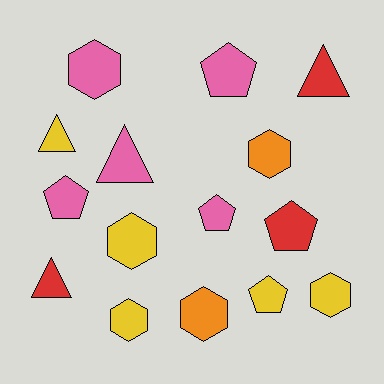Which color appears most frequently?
Pink, with 5 objects.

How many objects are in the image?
There are 15 objects.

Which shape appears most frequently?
Hexagon, with 6 objects.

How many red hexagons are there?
There are no red hexagons.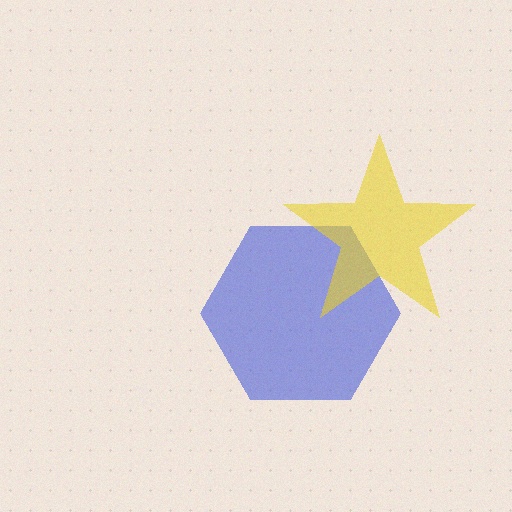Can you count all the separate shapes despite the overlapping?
Yes, there are 2 separate shapes.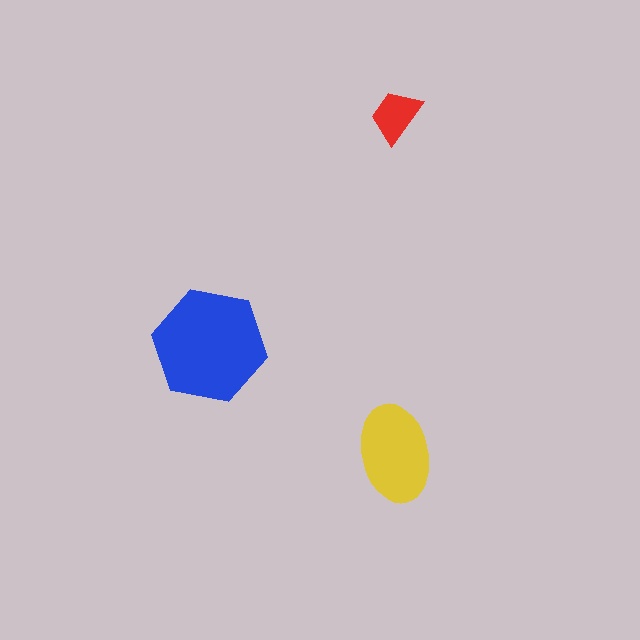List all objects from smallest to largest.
The red trapezoid, the yellow ellipse, the blue hexagon.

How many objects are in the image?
There are 3 objects in the image.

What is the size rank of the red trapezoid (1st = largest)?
3rd.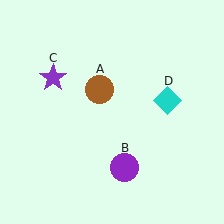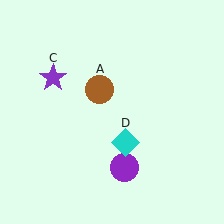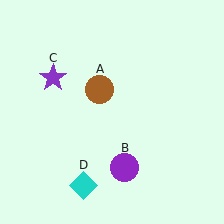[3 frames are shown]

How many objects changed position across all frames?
1 object changed position: cyan diamond (object D).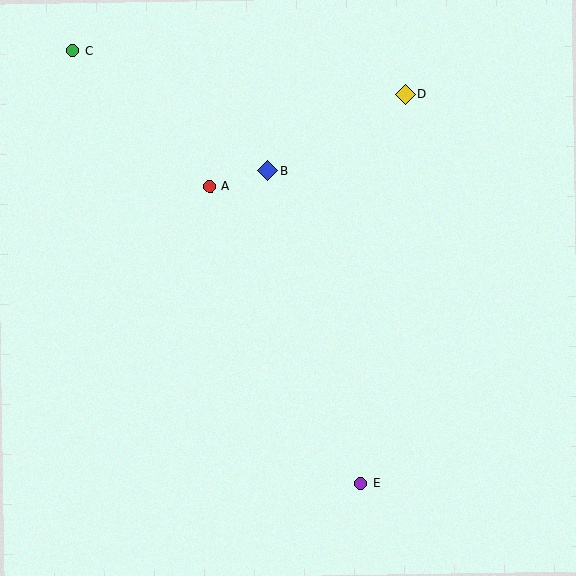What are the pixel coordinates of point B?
Point B is at (268, 171).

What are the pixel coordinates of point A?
Point A is at (210, 186).